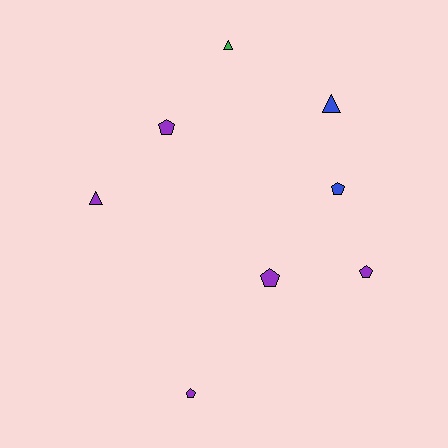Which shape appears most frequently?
Pentagon, with 5 objects.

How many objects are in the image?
There are 8 objects.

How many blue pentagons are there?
There is 1 blue pentagon.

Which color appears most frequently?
Purple, with 5 objects.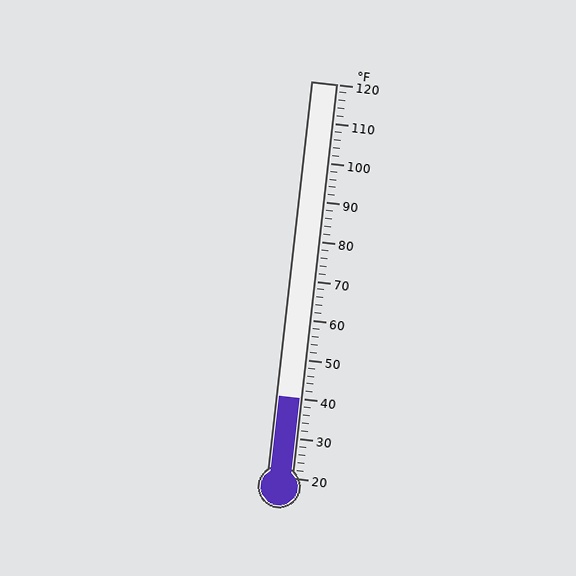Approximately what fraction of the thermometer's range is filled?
The thermometer is filled to approximately 20% of its range.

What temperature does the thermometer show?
The thermometer shows approximately 40°F.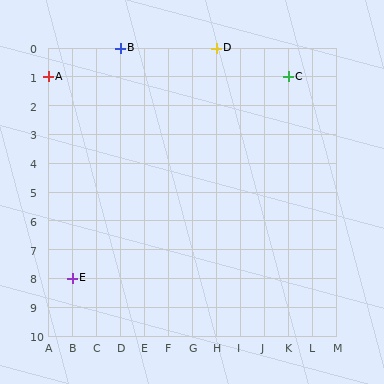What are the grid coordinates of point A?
Point A is at grid coordinates (A, 1).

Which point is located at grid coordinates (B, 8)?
Point E is at (B, 8).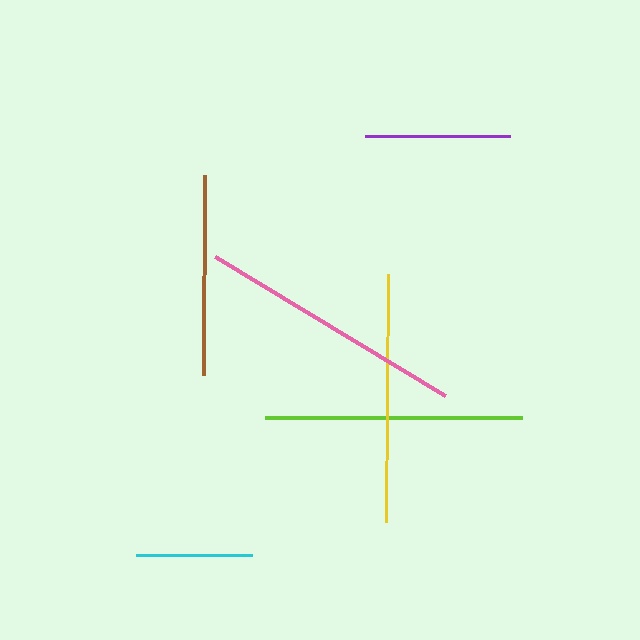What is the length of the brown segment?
The brown segment is approximately 199 pixels long.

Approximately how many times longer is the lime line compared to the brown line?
The lime line is approximately 1.3 times the length of the brown line.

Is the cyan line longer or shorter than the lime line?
The lime line is longer than the cyan line.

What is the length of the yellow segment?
The yellow segment is approximately 248 pixels long.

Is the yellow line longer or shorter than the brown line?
The yellow line is longer than the brown line.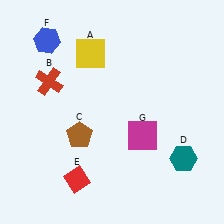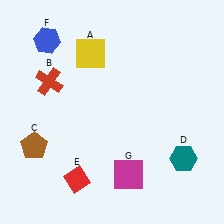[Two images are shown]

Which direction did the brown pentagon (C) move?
The brown pentagon (C) moved left.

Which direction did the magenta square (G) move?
The magenta square (G) moved down.